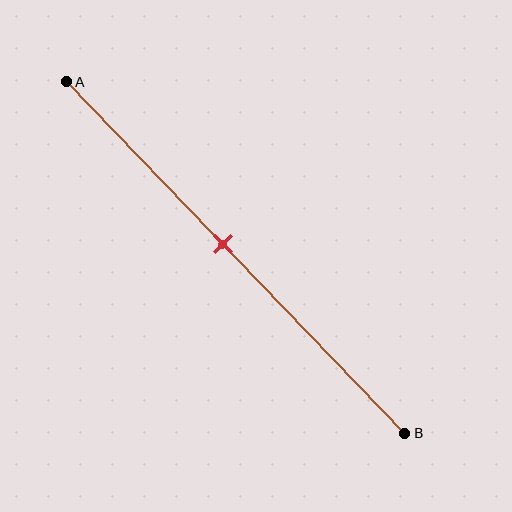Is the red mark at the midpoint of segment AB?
No, the mark is at about 45% from A, not at the 50% midpoint.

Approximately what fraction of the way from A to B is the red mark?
The red mark is approximately 45% of the way from A to B.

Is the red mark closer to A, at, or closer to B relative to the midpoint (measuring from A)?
The red mark is closer to point A than the midpoint of segment AB.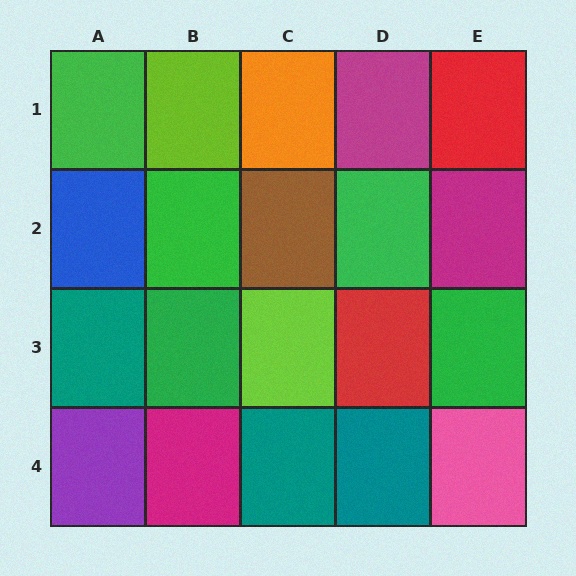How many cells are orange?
1 cell is orange.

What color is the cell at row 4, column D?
Teal.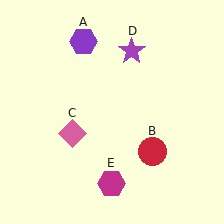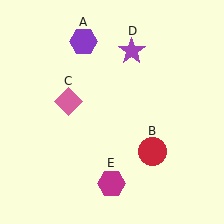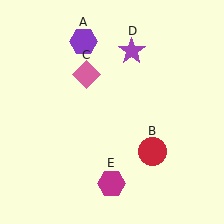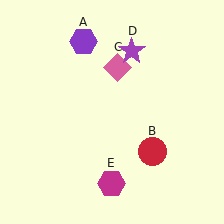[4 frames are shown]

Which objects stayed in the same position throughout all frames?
Purple hexagon (object A) and red circle (object B) and purple star (object D) and magenta hexagon (object E) remained stationary.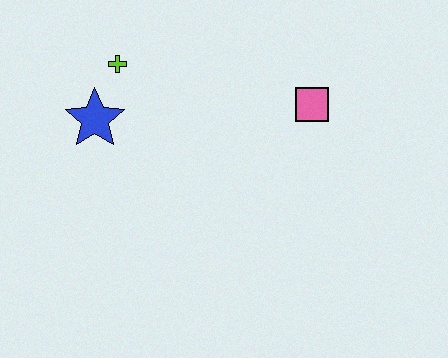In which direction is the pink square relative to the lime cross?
The pink square is to the right of the lime cross.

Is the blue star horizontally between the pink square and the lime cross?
No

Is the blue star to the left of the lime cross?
Yes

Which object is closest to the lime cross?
The blue star is closest to the lime cross.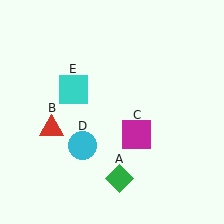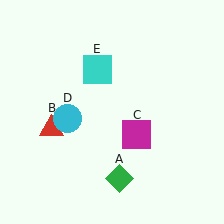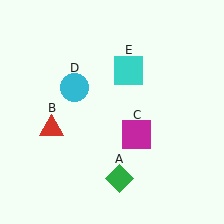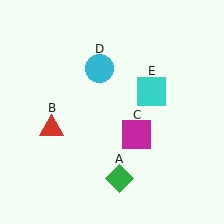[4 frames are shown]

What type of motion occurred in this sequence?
The cyan circle (object D), cyan square (object E) rotated clockwise around the center of the scene.